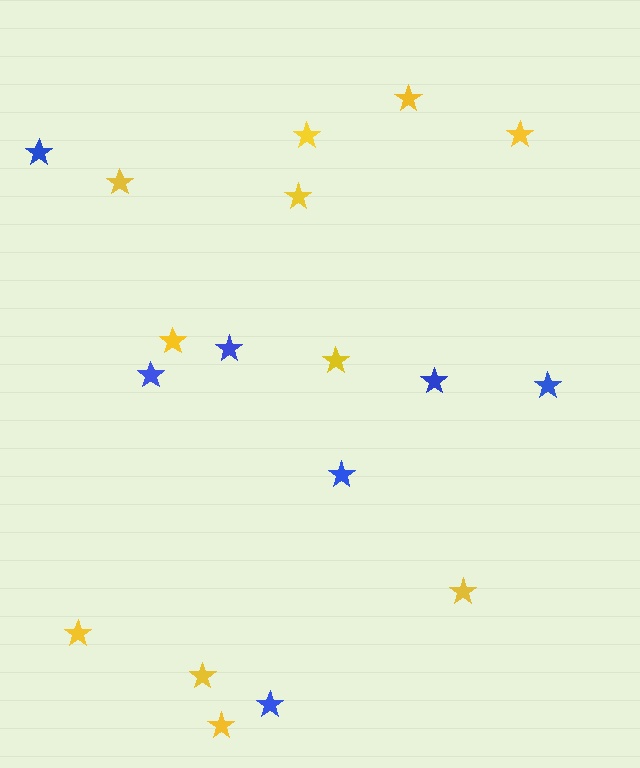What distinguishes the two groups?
There are 2 groups: one group of blue stars (7) and one group of yellow stars (11).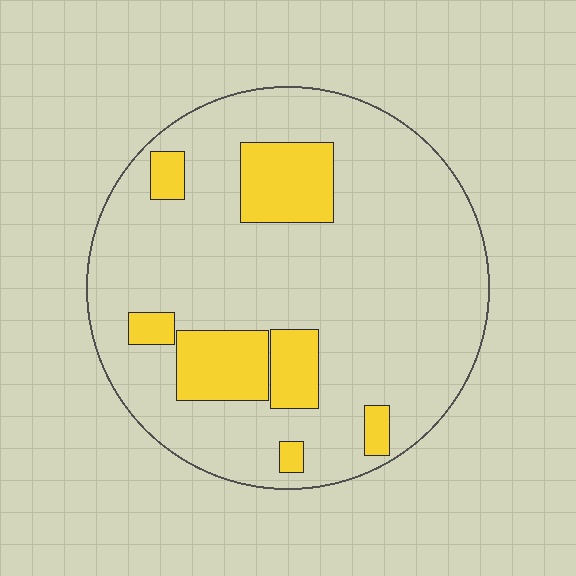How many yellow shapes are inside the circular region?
7.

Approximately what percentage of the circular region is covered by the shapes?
Approximately 20%.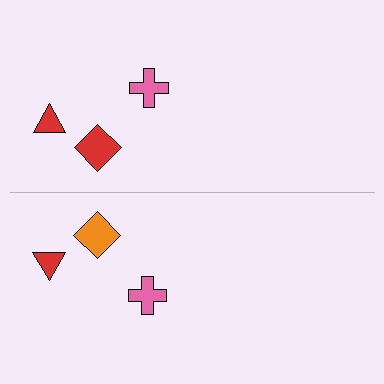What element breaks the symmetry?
The orange diamond on the bottom side breaks the symmetry — its mirror counterpart is red.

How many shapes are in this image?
There are 6 shapes in this image.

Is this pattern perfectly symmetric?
No, the pattern is not perfectly symmetric. The orange diamond on the bottom side breaks the symmetry — its mirror counterpart is red.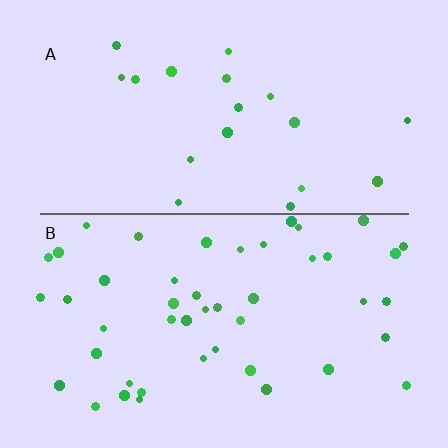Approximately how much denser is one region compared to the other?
Approximately 2.4× — region B over region A.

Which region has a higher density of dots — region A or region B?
B (the bottom).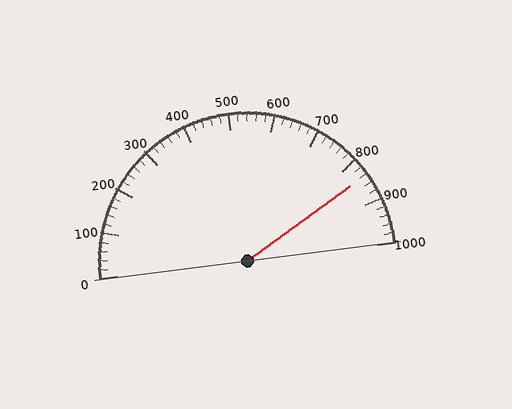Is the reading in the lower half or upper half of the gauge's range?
The reading is in the upper half of the range (0 to 1000).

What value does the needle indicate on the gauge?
The needle indicates approximately 840.